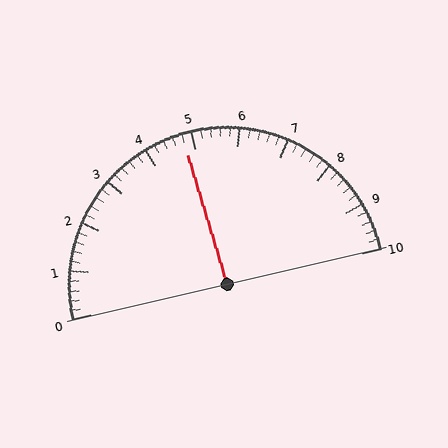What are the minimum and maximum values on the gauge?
The gauge ranges from 0 to 10.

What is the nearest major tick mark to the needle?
The nearest major tick mark is 5.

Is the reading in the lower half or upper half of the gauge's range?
The reading is in the lower half of the range (0 to 10).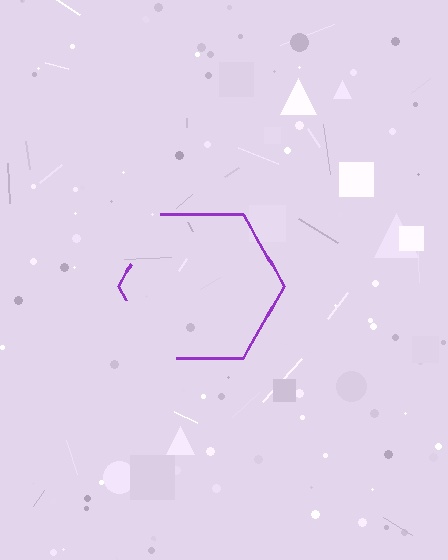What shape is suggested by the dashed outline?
The dashed outline suggests a hexagon.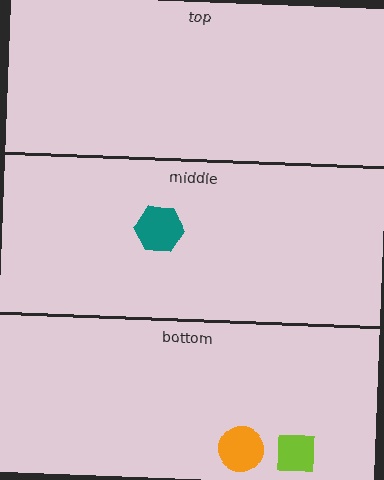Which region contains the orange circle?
The bottom region.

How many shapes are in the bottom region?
2.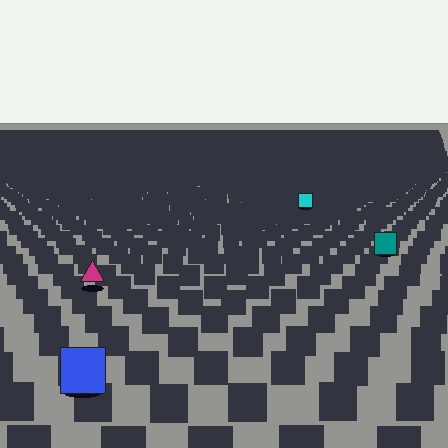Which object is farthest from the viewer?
The cyan square is farthest from the viewer. It appears smaller and the ground texture around it is denser.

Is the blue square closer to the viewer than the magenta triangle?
Yes. The blue square is closer — you can tell from the texture gradient: the ground texture is coarser near it.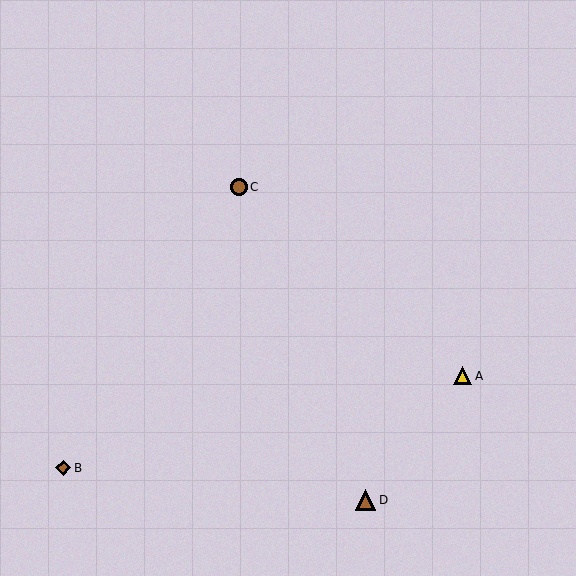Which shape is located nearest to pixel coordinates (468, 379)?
The yellow triangle (labeled A) at (463, 376) is nearest to that location.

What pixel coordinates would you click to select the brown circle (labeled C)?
Click at (239, 187) to select the brown circle C.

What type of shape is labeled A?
Shape A is a yellow triangle.